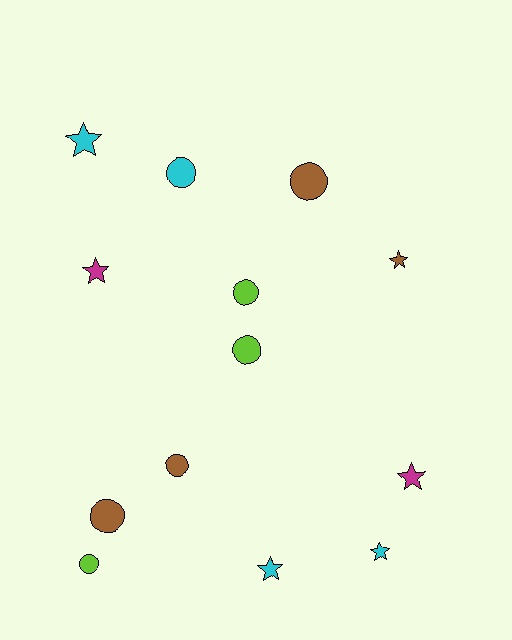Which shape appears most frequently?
Circle, with 7 objects.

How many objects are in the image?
There are 13 objects.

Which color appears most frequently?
Brown, with 4 objects.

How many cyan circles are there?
There is 1 cyan circle.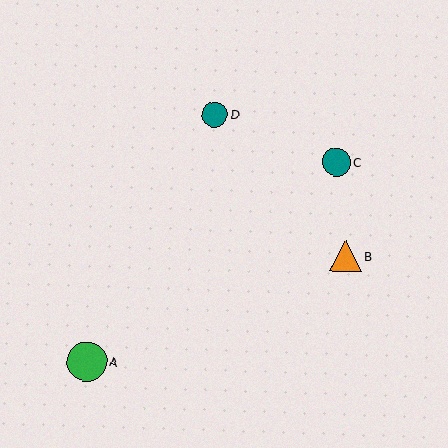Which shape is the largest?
The green circle (labeled A) is the largest.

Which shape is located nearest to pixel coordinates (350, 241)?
The orange triangle (labeled B) at (345, 256) is nearest to that location.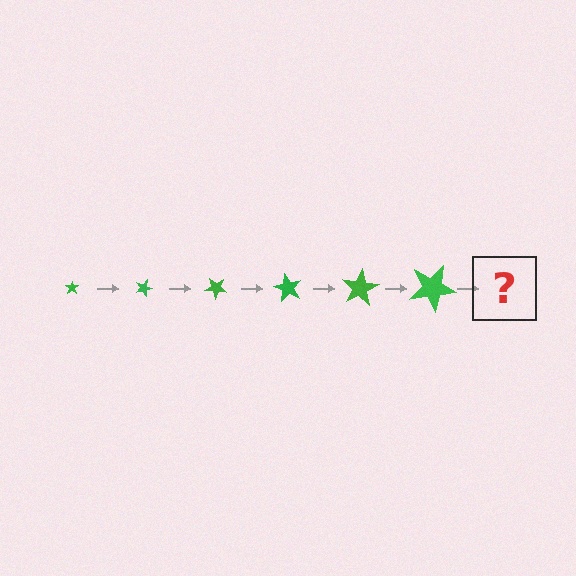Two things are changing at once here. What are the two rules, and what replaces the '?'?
The two rules are that the star grows larger each step and it rotates 20 degrees each step. The '?' should be a star, larger than the previous one and rotated 120 degrees from the start.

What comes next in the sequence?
The next element should be a star, larger than the previous one and rotated 120 degrees from the start.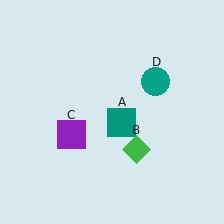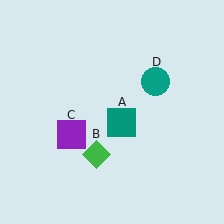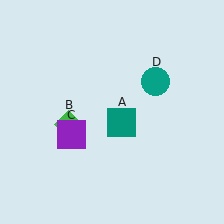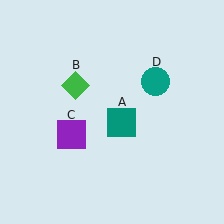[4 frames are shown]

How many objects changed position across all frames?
1 object changed position: green diamond (object B).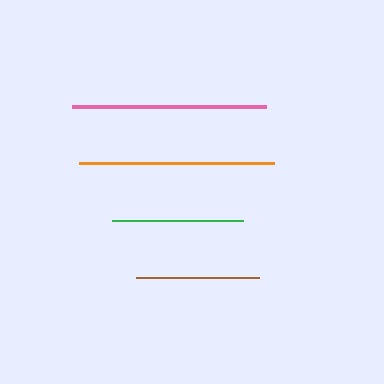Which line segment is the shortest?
The brown line is the shortest at approximately 123 pixels.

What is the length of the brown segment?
The brown segment is approximately 123 pixels long.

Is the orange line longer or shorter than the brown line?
The orange line is longer than the brown line.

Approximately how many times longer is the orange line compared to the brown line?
The orange line is approximately 1.6 times the length of the brown line.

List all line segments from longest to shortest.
From longest to shortest: orange, pink, green, brown.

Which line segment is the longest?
The orange line is the longest at approximately 195 pixels.